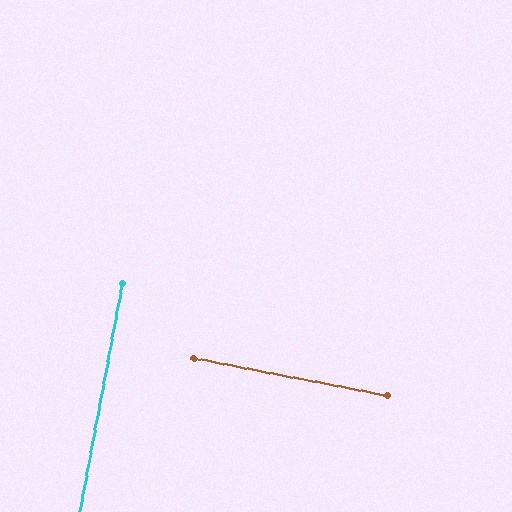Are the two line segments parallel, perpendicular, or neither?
Perpendicular — they meet at approximately 90°.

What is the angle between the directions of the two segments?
Approximately 90 degrees.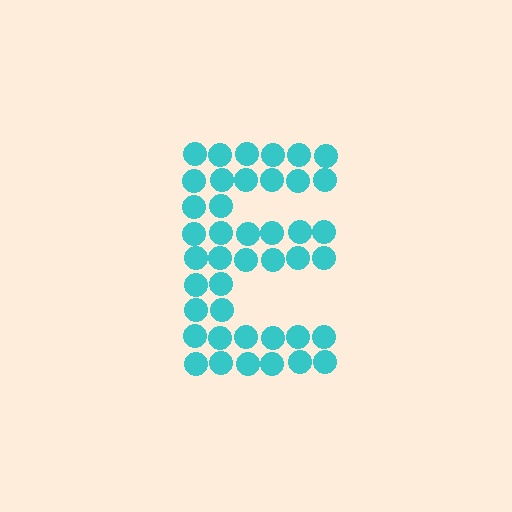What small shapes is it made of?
It is made of small circles.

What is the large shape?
The large shape is the letter E.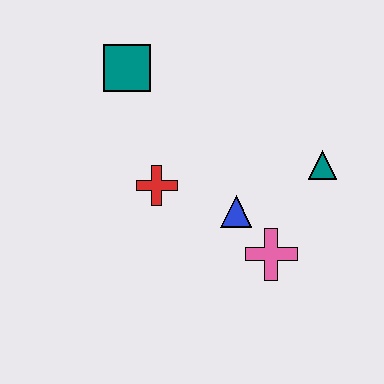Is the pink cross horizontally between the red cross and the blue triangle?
No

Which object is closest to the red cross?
The blue triangle is closest to the red cross.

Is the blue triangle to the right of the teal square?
Yes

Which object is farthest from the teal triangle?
The teal square is farthest from the teal triangle.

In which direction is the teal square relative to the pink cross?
The teal square is above the pink cross.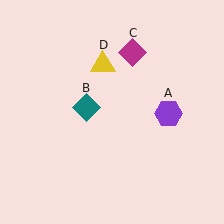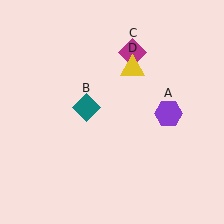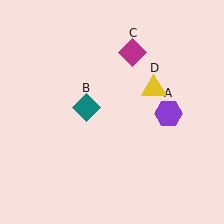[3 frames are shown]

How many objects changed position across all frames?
1 object changed position: yellow triangle (object D).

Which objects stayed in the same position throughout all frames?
Purple hexagon (object A) and teal diamond (object B) and magenta diamond (object C) remained stationary.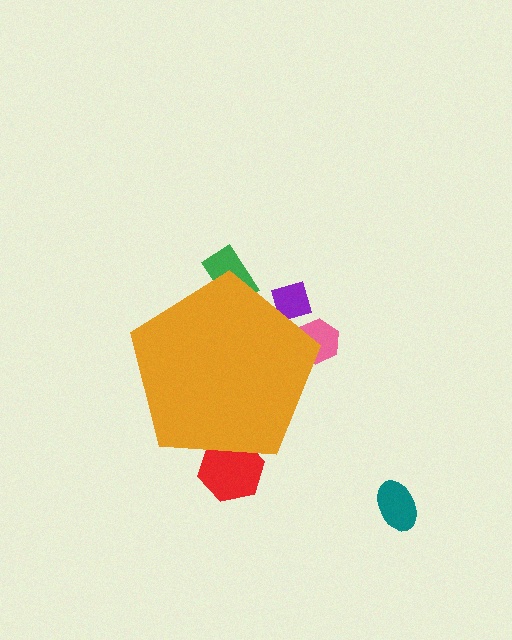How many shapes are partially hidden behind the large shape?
4 shapes are partially hidden.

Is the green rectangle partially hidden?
Yes, the green rectangle is partially hidden behind the orange pentagon.